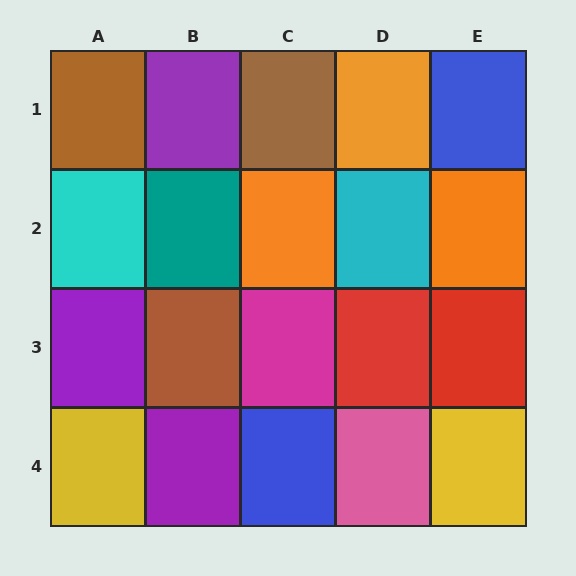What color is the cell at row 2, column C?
Orange.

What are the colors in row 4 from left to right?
Yellow, purple, blue, pink, yellow.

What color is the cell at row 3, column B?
Brown.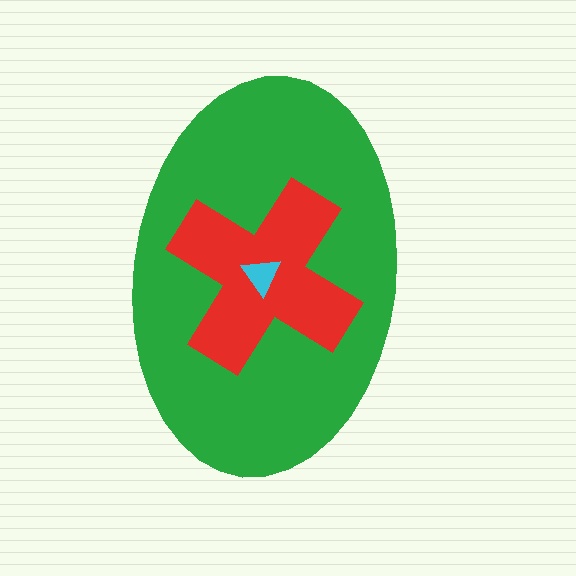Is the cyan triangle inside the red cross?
Yes.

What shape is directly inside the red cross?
The cyan triangle.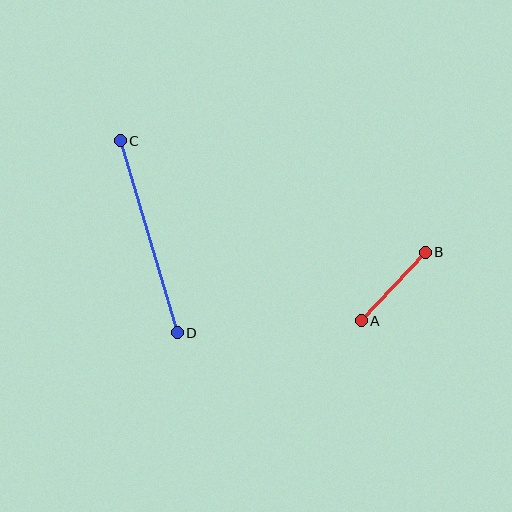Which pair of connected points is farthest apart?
Points C and D are farthest apart.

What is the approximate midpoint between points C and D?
The midpoint is at approximately (149, 237) pixels.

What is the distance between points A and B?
The distance is approximately 94 pixels.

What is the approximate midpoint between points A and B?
The midpoint is at approximately (393, 287) pixels.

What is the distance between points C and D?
The distance is approximately 200 pixels.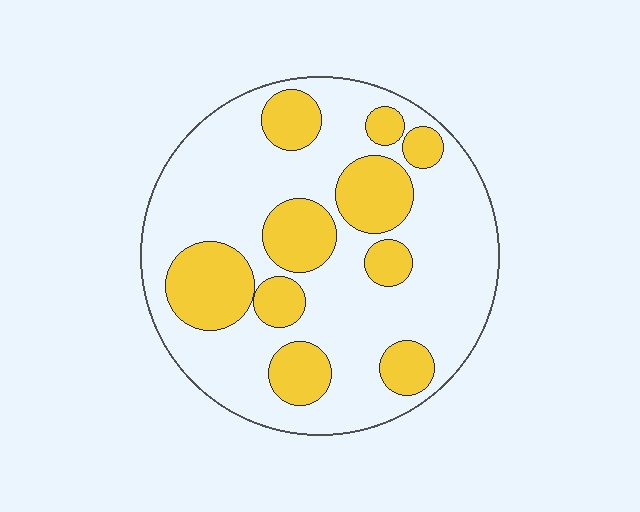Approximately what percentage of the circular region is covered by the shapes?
Approximately 30%.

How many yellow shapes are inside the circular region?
10.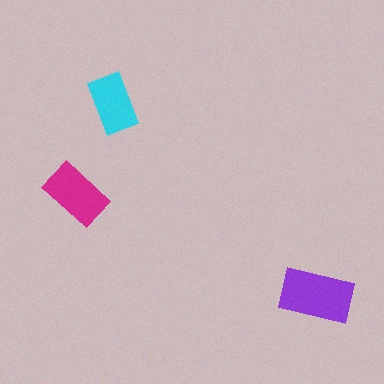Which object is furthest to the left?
The magenta rectangle is leftmost.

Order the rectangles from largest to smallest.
the purple one, the magenta one, the cyan one.